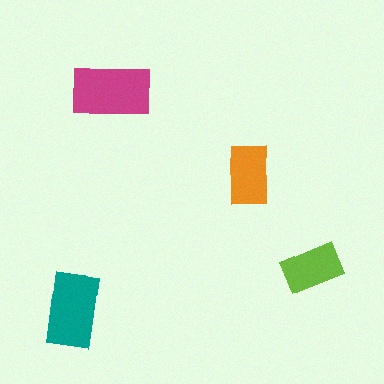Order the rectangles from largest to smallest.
the magenta one, the teal one, the orange one, the lime one.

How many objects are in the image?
There are 4 objects in the image.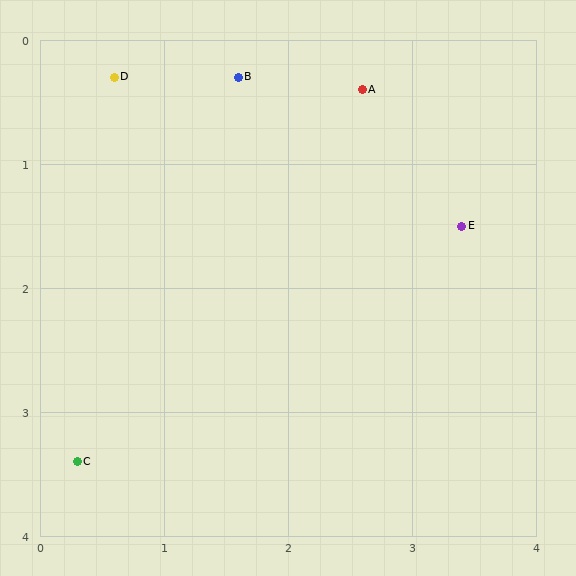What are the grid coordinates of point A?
Point A is at approximately (2.6, 0.4).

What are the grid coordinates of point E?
Point E is at approximately (3.4, 1.5).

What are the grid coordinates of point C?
Point C is at approximately (0.3, 3.4).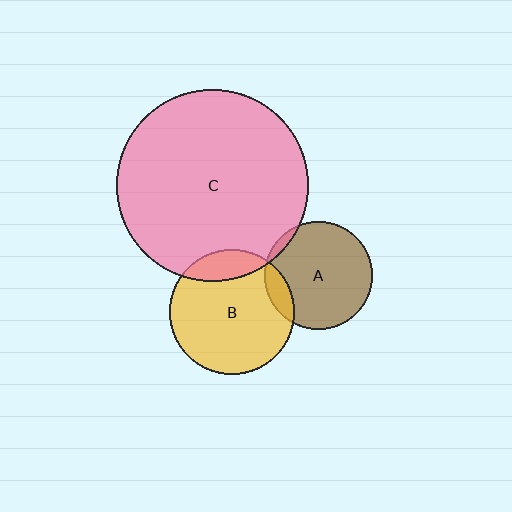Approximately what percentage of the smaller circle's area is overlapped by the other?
Approximately 5%.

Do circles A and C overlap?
Yes.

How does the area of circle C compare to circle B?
Approximately 2.4 times.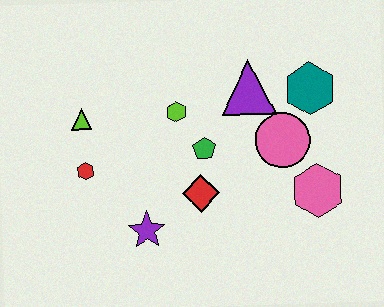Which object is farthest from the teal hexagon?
The red hexagon is farthest from the teal hexagon.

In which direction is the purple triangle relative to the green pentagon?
The purple triangle is above the green pentagon.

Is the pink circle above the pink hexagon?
Yes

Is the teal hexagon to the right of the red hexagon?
Yes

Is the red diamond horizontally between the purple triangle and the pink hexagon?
No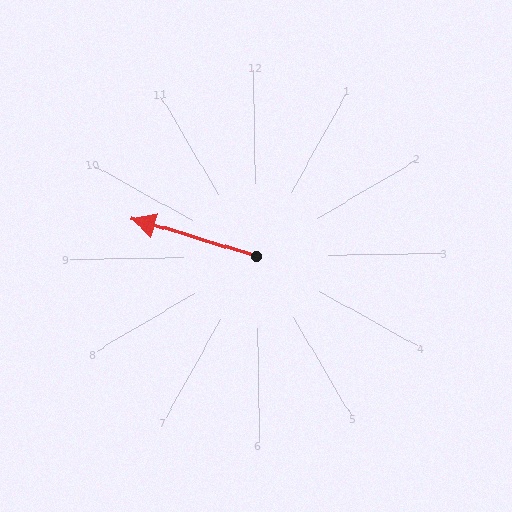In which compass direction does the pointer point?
West.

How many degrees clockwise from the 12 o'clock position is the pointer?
Approximately 288 degrees.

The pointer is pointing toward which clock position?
Roughly 10 o'clock.